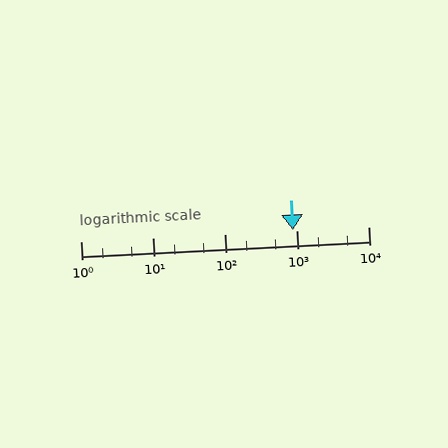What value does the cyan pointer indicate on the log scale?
The pointer indicates approximately 880.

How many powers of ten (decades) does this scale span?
The scale spans 4 decades, from 1 to 10000.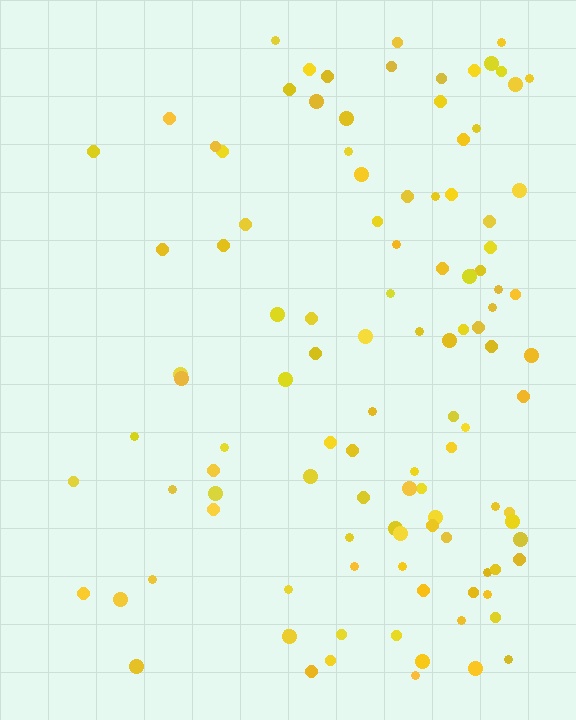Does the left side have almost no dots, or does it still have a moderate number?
Still a moderate number, just noticeably fewer than the right.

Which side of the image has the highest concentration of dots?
The right.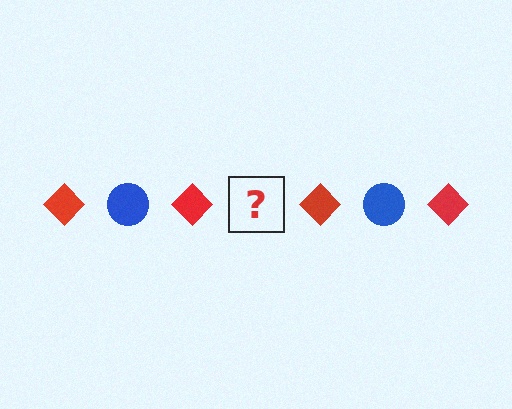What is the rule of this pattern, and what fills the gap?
The rule is that the pattern alternates between red diamond and blue circle. The gap should be filled with a blue circle.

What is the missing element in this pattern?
The missing element is a blue circle.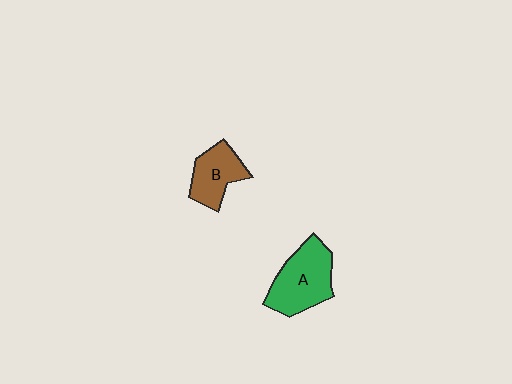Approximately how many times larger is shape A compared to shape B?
Approximately 1.4 times.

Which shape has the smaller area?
Shape B (brown).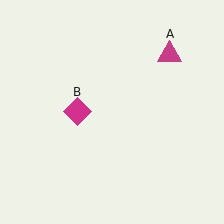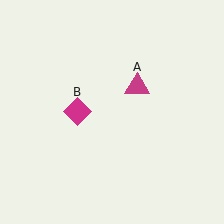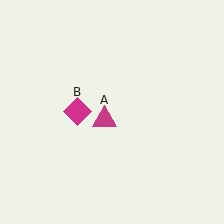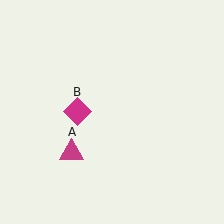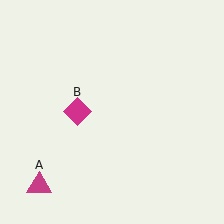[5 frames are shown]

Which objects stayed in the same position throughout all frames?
Magenta diamond (object B) remained stationary.